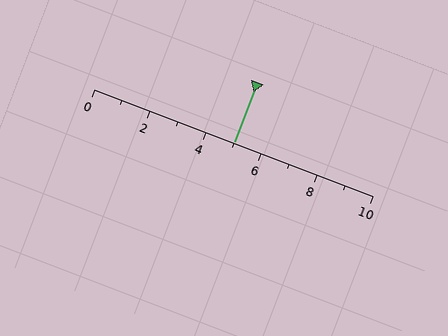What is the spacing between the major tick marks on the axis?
The major ticks are spaced 2 apart.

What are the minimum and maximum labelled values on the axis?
The axis runs from 0 to 10.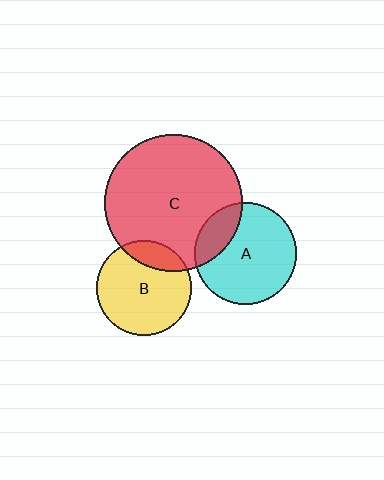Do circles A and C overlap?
Yes.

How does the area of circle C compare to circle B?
Approximately 2.1 times.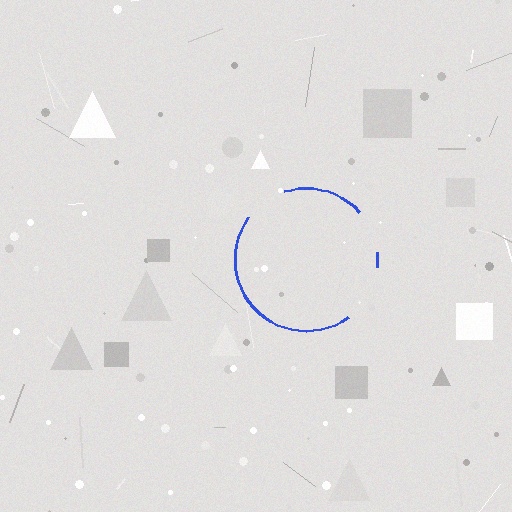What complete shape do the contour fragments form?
The contour fragments form a circle.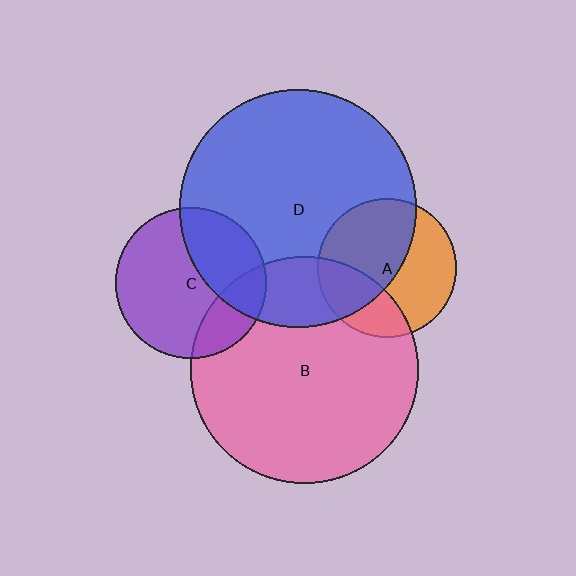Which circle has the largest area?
Circle D (blue).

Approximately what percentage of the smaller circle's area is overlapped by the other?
Approximately 35%.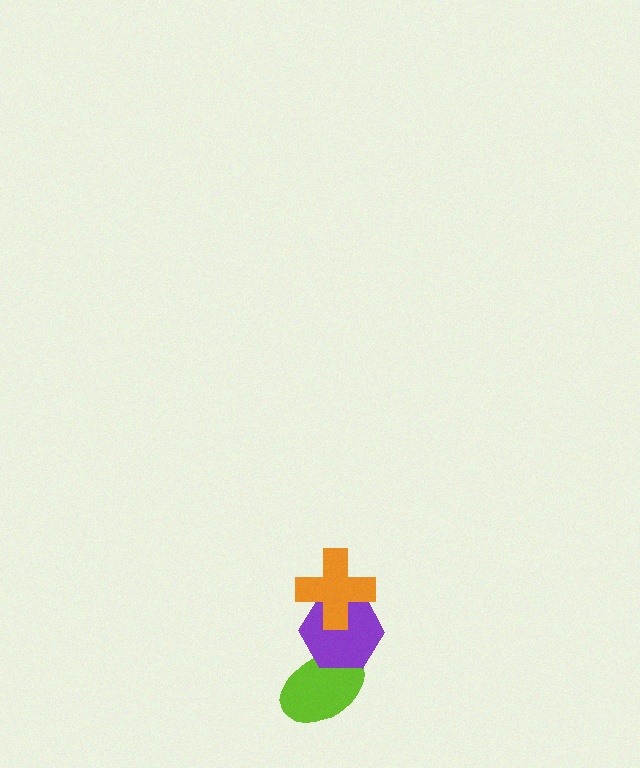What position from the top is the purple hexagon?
The purple hexagon is 2nd from the top.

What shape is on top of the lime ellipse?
The purple hexagon is on top of the lime ellipse.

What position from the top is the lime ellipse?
The lime ellipse is 3rd from the top.